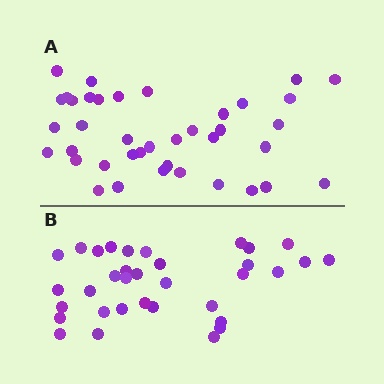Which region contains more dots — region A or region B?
Region A (the top region) has more dots.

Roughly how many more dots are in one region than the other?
Region A has about 5 more dots than region B.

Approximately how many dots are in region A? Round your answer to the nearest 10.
About 40 dots. (The exact count is 39, which rounds to 40.)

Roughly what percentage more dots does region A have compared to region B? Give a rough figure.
About 15% more.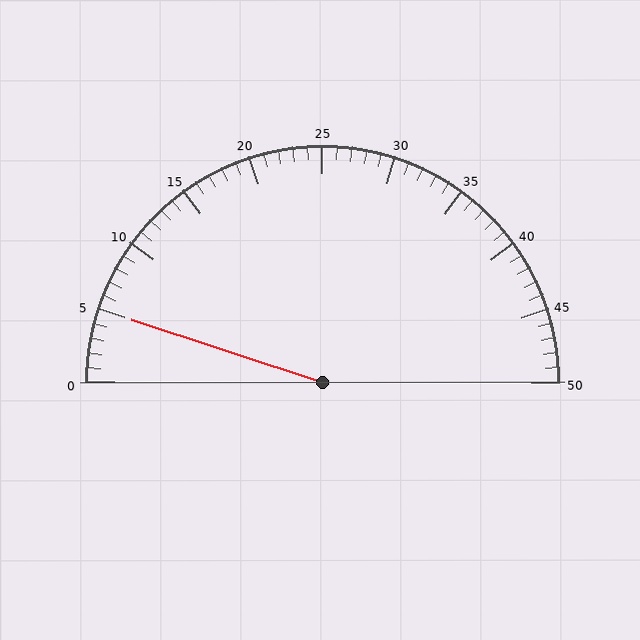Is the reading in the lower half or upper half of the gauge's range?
The reading is in the lower half of the range (0 to 50).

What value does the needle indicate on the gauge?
The needle indicates approximately 5.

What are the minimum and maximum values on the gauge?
The gauge ranges from 0 to 50.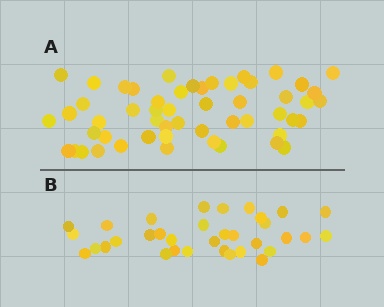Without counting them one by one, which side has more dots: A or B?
Region A (the top region) has more dots.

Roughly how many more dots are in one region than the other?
Region A has approximately 20 more dots than region B.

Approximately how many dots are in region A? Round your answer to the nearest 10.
About 50 dots. (The exact count is 53, which rounds to 50.)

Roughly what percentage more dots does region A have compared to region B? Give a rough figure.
About 55% more.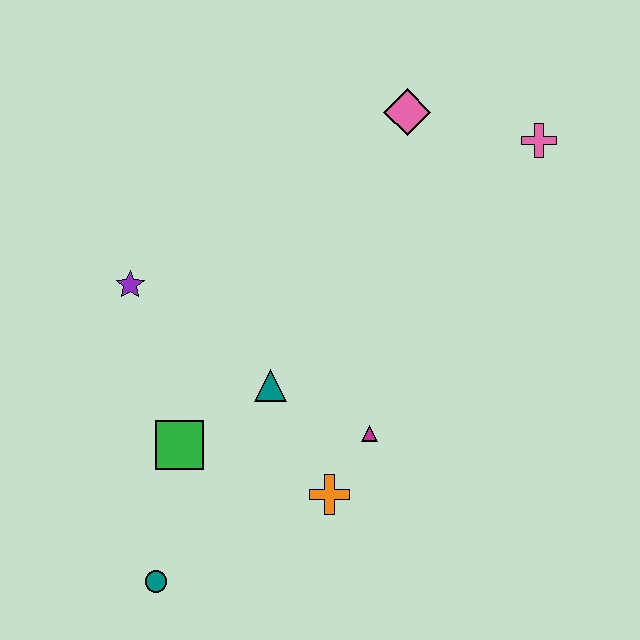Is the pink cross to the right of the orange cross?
Yes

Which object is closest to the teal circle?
The green square is closest to the teal circle.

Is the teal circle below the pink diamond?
Yes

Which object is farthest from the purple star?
The pink cross is farthest from the purple star.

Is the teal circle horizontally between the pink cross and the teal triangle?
No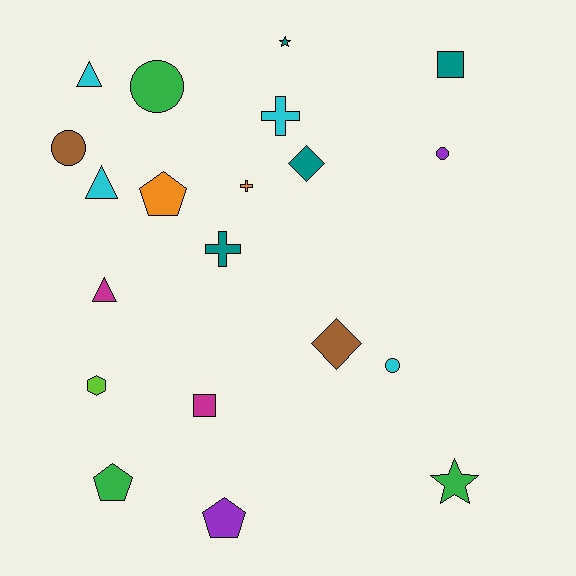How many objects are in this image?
There are 20 objects.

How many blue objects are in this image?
There are no blue objects.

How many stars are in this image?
There are 2 stars.